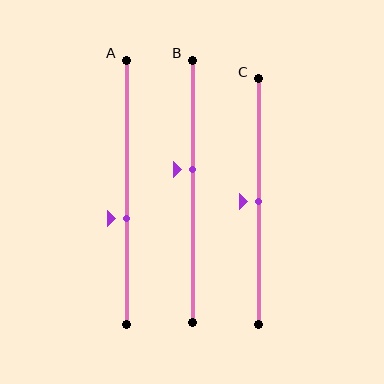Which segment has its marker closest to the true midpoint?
Segment C has its marker closest to the true midpoint.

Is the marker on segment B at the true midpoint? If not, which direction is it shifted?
No, the marker on segment B is shifted upward by about 8% of the segment length.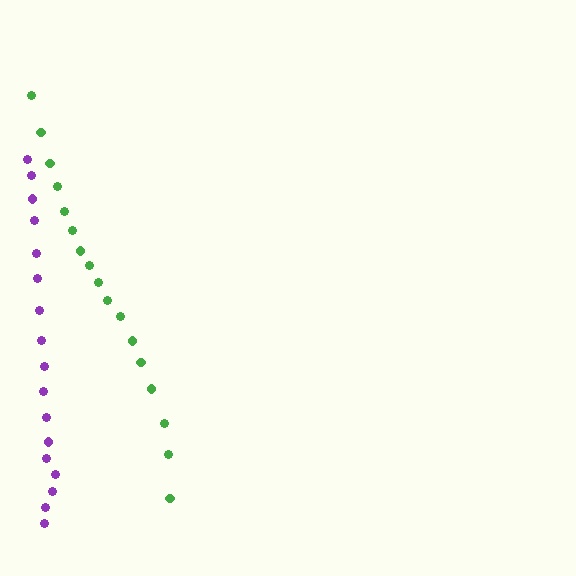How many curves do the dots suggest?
There are 2 distinct paths.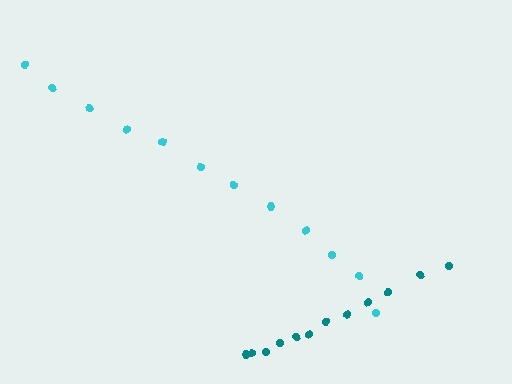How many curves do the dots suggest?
There are 2 distinct paths.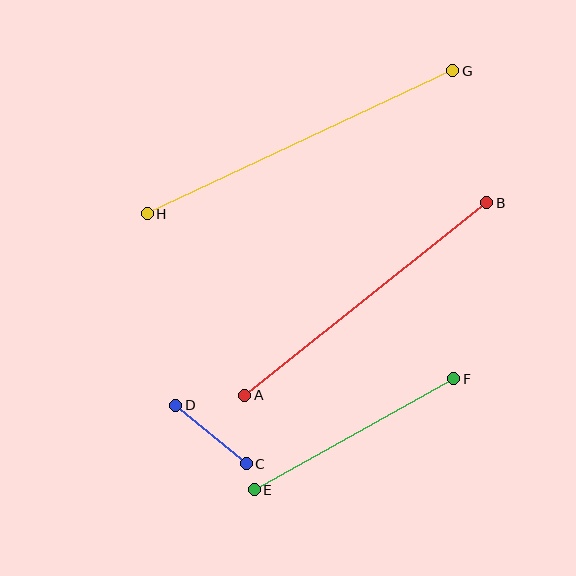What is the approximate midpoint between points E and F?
The midpoint is at approximately (354, 434) pixels.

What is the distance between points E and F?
The distance is approximately 228 pixels.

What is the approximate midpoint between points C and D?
The midpoint is at approximately (211, 434) pixels.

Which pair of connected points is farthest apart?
Points G and H are farthest apart.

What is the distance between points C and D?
The distance is approximately 91 pixels.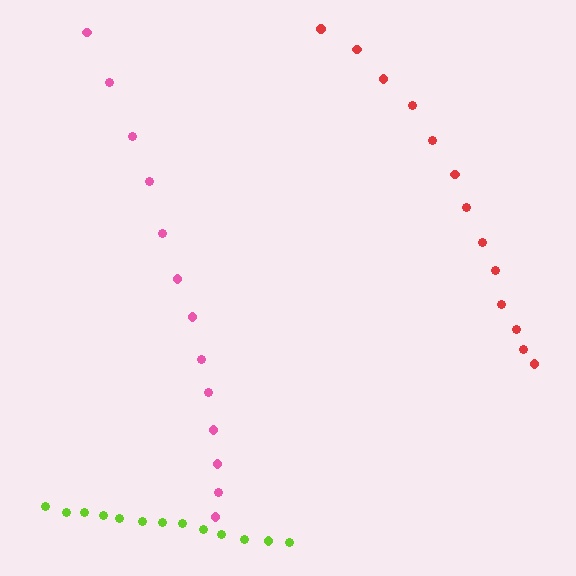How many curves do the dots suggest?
There are 3 distinct paths.